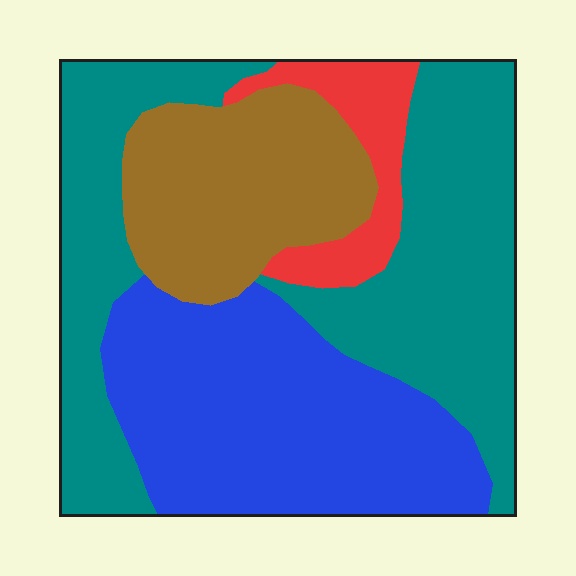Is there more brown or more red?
Brown.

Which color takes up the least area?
Red, at roughly 10%.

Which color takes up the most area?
Teal, at roughly 40%.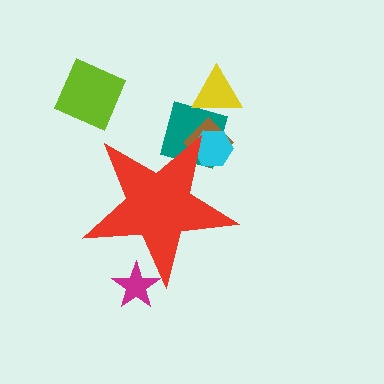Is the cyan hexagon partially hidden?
Yes, the cyan hexagon is partially hidden behind the red star.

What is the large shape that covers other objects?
A red star.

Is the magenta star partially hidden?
Yes, the magenta star is partially hidden behind the red star.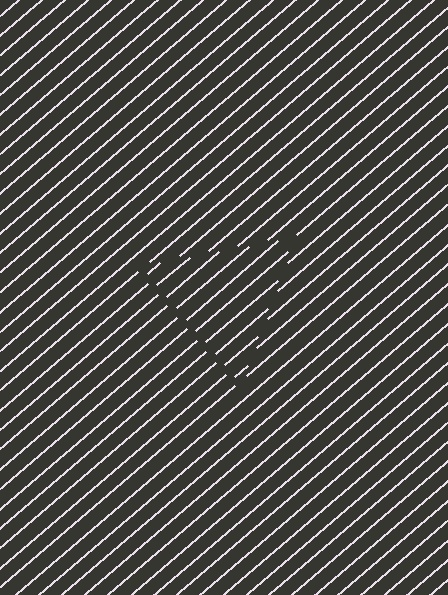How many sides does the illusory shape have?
3 sides — the line-ends trace a triangle.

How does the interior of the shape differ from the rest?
The interior of the shape contains the same grating, shifted by half a period — the contour is defined by the phase discontinuity where line-ends from the inner and outer gratings abut.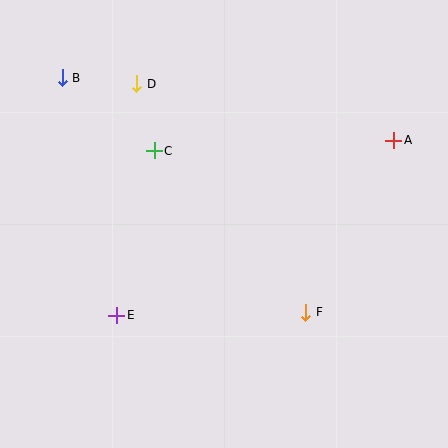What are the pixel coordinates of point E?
Point E is at (117, 315).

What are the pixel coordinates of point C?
Point C is at (154, 151).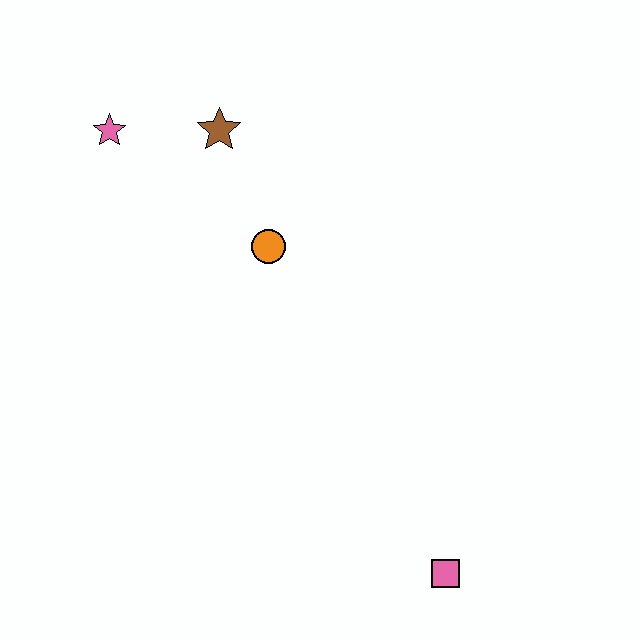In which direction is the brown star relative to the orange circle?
The brown star is above the orange circle.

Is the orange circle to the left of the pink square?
Yes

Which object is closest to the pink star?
The brown star is closest to the pink star.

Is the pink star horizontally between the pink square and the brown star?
No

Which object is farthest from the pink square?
The pink star is farthest from the pink square.